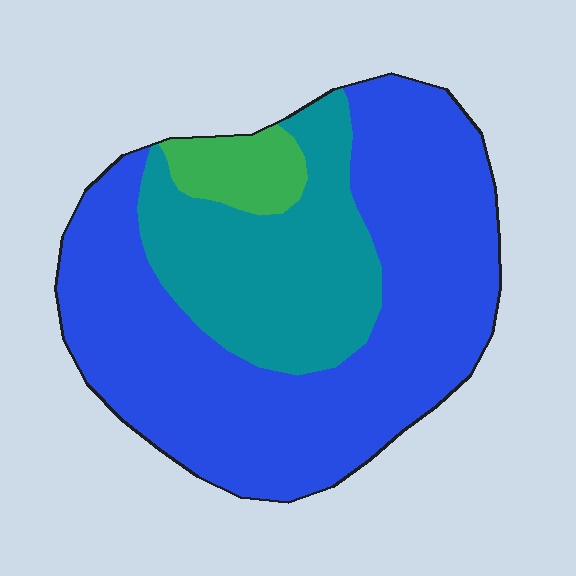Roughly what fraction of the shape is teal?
Teal covers about 30% of the shape.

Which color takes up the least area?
Green, at roughly 5%.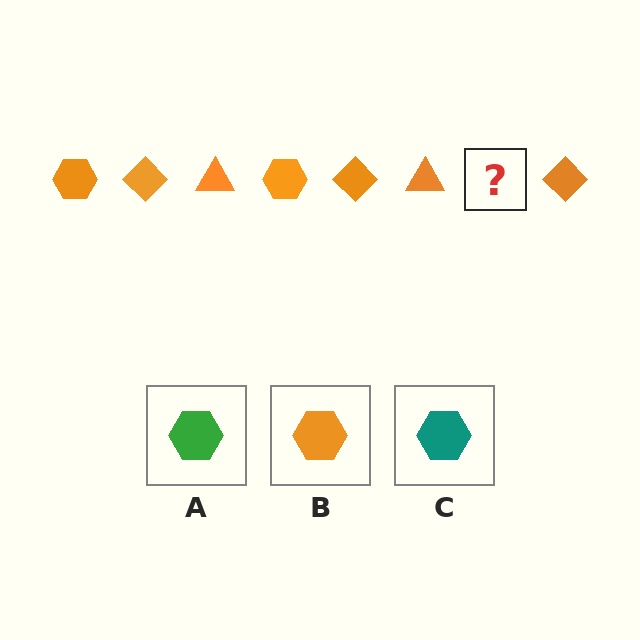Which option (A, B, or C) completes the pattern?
B.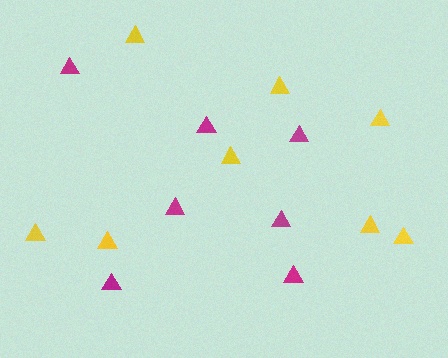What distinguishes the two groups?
There are 2 groups: one group of yellow triangles (8) and one group of magenta triangles (7).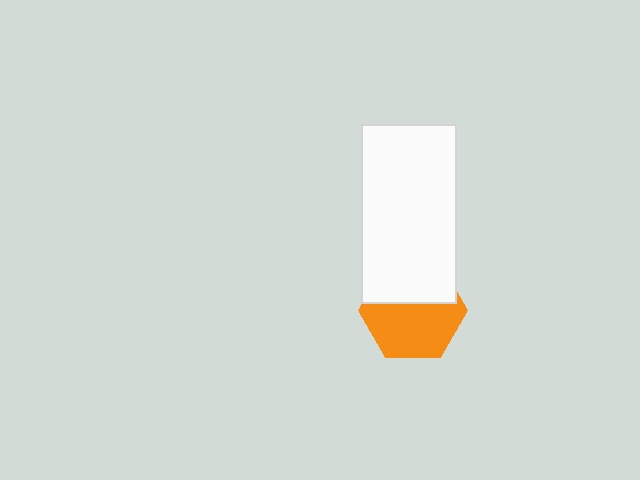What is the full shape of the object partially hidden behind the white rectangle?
The partially hidden object is an orange hexagon.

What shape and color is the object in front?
The object in front is a white rectangle.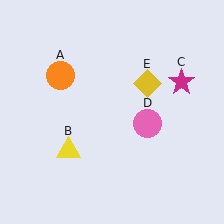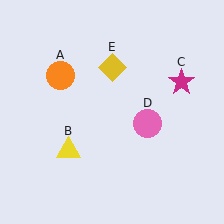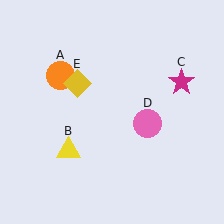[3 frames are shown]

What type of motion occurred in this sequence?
The yellow diamond (object E) rotated counterclockwise around the center of the scene.